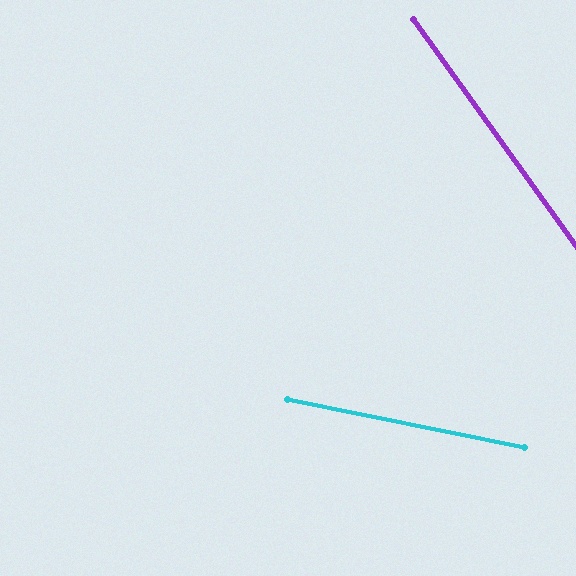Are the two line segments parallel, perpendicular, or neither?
Neither parallel nor perpendicular — they differ by about 43°.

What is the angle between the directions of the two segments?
Approximately 43 degrees.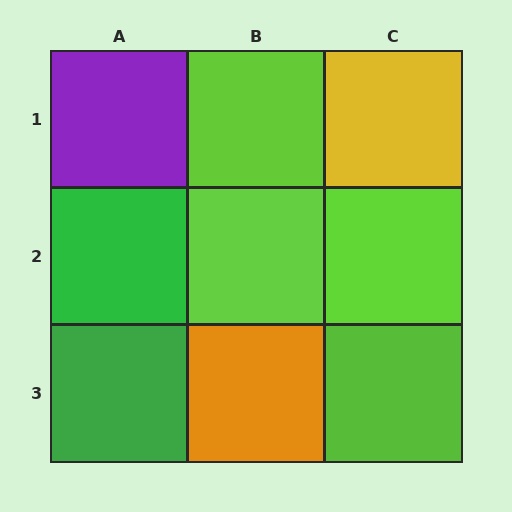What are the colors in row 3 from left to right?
Green, orange, lime.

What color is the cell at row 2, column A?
Green.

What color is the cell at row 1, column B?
Lime.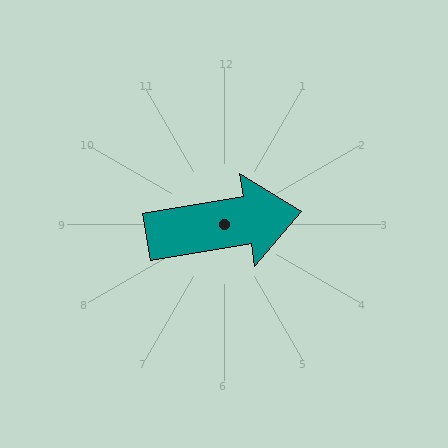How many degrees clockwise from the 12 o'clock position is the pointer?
Approximately 81 degrees.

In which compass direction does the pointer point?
East.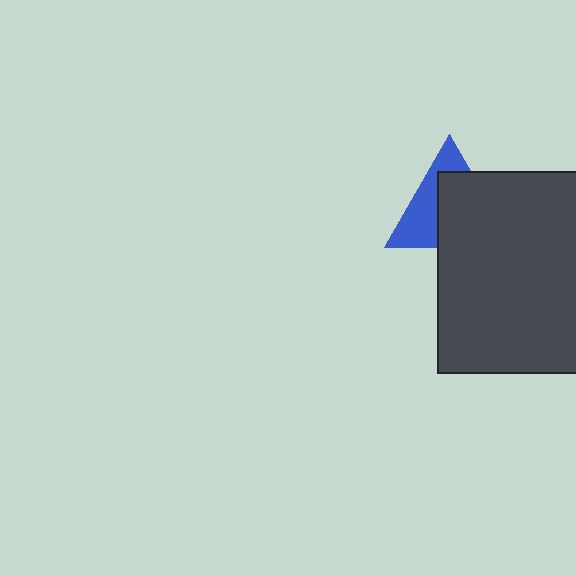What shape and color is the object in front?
The object in front is a dark gray rectangle.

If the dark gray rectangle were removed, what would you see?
You would see the complete blue triangle.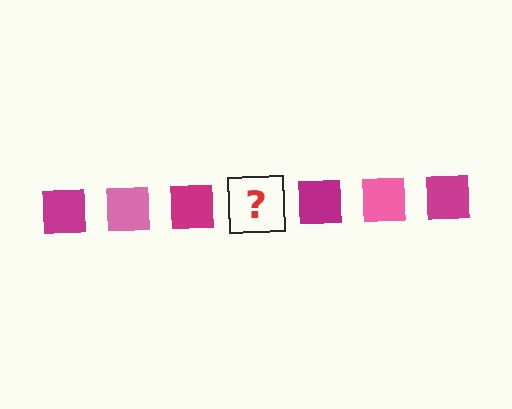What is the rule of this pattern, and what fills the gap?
The rule is that the pattern cycles through magenta, pink squares. The gap should be filled with a pink square.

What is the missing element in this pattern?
The missing element is a pink square.